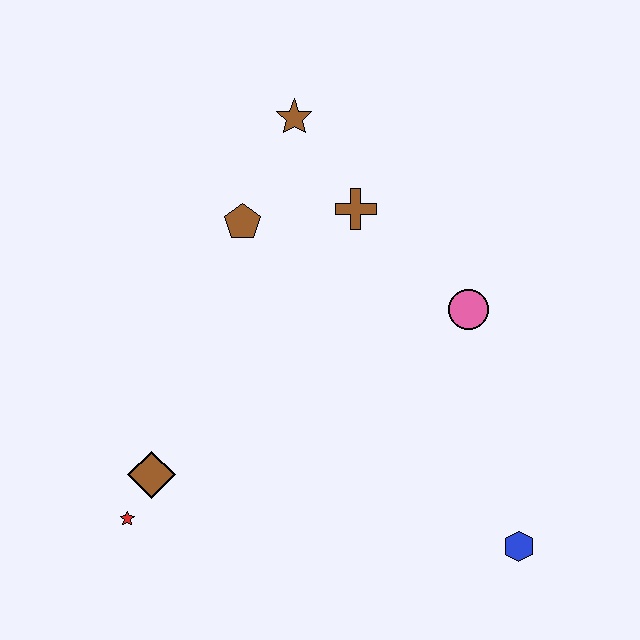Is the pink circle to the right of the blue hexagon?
No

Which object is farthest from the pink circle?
The red star is farthest from the pink circle.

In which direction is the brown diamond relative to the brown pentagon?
The brown diamond is below the brown pentagon.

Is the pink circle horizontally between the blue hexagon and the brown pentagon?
Yes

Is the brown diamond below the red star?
No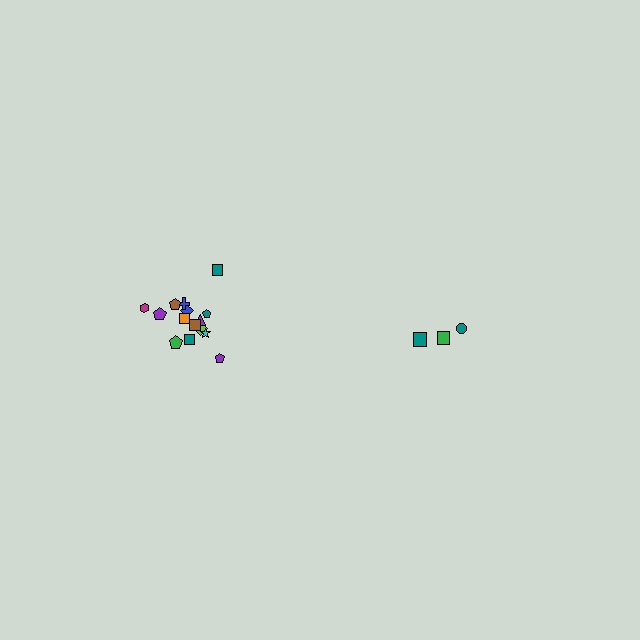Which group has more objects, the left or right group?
The left group.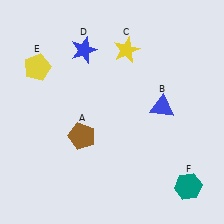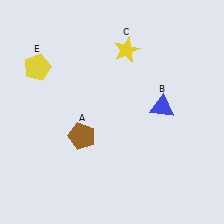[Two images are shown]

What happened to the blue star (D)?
The blue star (D) was removed in Image 2. It was in the top-left area of Image 1.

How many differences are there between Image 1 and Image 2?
There are 2 differences between the two images.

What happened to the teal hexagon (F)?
The teal hexagon (F) was removed in Image 2. It was in the bottom-right area of Image 1.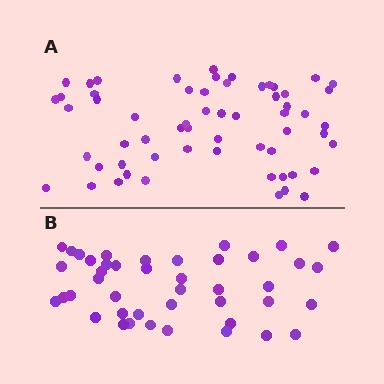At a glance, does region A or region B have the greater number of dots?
Region A (the top region) has more dots.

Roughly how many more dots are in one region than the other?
Region A has approximately 15 more dots than region B.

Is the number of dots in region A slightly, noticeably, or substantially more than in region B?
Region A has noticeably more, but not dramatically so. The ratio is roughly 1.4 to 1.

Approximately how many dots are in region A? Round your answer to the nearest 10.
About 60 dots.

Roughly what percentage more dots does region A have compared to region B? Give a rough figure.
About 40% more.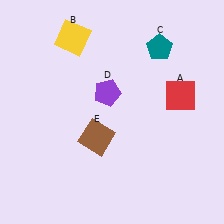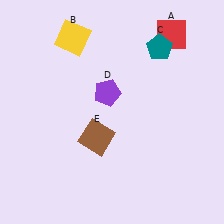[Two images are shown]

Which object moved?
The red square (A) moved up.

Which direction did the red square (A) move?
The red square (A) moved up.